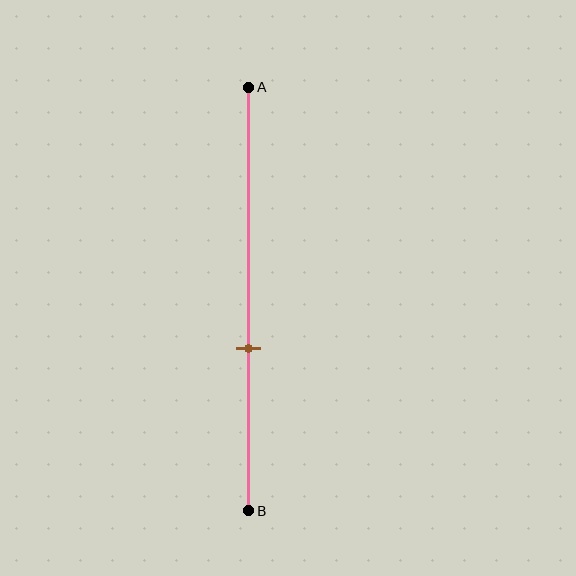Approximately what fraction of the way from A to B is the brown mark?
The brown mark is approximately 60% of the way from A to B.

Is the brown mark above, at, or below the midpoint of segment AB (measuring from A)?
The brown mark is below the midpoint of segment AB.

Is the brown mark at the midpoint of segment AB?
No, the mark is at about 60% from A, not at the 50% midpoint.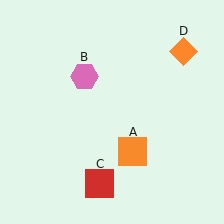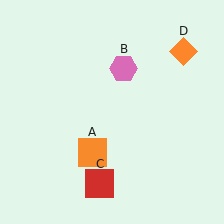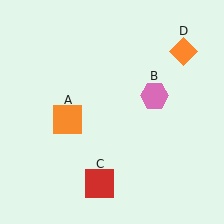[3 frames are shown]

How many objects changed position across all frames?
2 objects changed position: orange square (object A), pink hexagon (object B).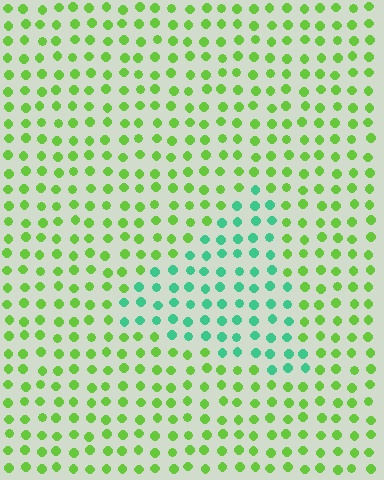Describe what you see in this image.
The image is filled with small lime elements in a uniform arrangement. A triangle-shaped region is visible where the elements are tinted to a slightly different hue, forming a subtle color boundary.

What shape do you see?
I see a triangle.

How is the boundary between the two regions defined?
The boundary is defined purely by a slight shift in hue (about 52 degrees). Spacing, size, and orientation are identical on both sides.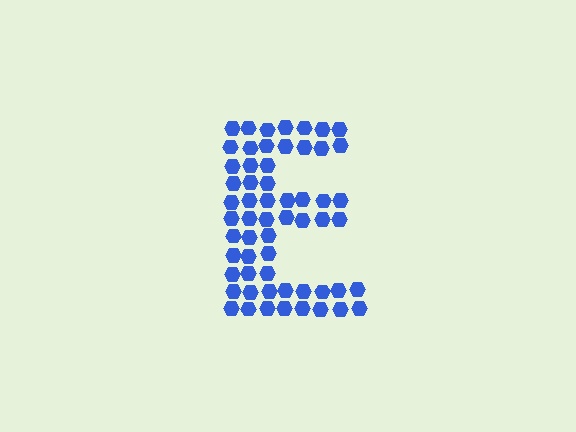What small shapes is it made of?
It is made of small hexagons.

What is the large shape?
The large shape is the letter E.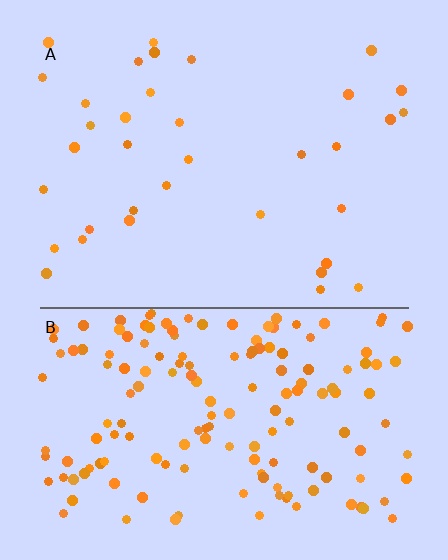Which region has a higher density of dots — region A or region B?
B (the bottom).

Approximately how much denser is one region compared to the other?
Approximately 4.6× — region B over region A.